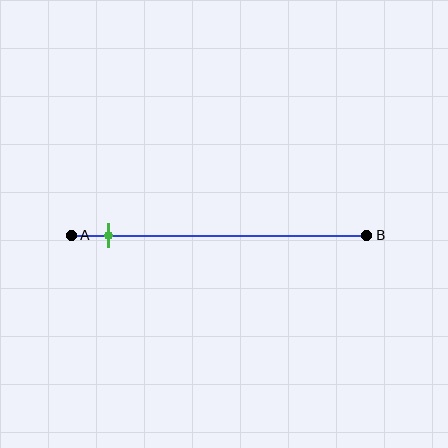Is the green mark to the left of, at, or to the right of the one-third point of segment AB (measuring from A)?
The green mark is to the left of the one-third point of segment AB.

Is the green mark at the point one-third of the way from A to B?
No, the mark is at about 15% from A, not at the 33% one-third point.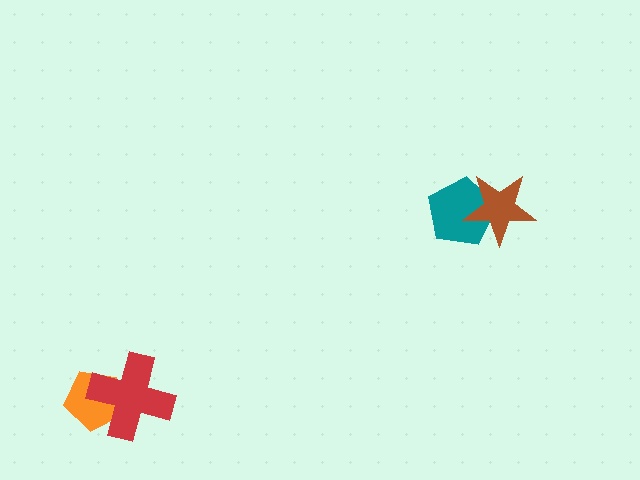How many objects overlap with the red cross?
1 object overlaps with the red cross.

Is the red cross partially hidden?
No, no other shape covers it.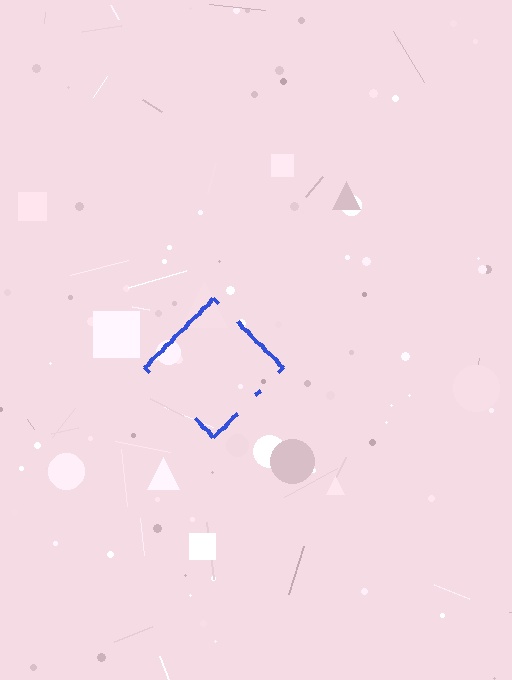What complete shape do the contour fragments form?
The contour fragments form a diamond.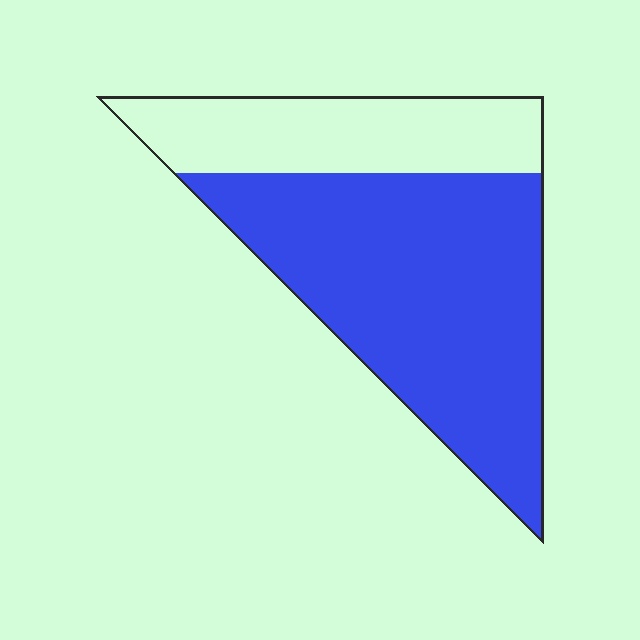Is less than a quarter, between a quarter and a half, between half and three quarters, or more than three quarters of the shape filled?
Between half and three quarters.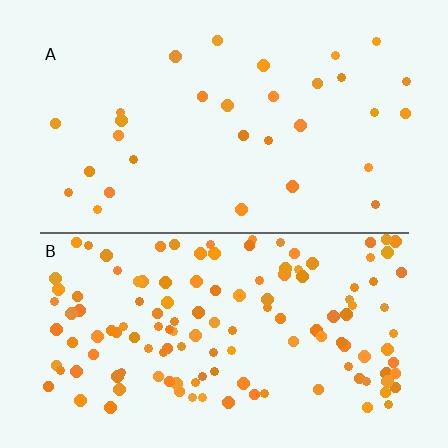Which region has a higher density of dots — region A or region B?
B (the bottom).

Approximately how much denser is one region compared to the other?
Approximately 4.3× — region B over region A.